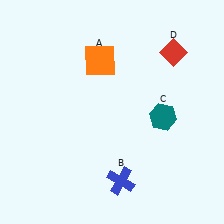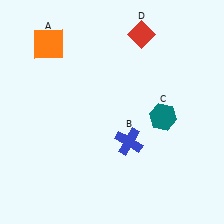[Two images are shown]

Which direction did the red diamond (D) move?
The red diamond (D) moved left.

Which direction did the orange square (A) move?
The orange square (A) moved left.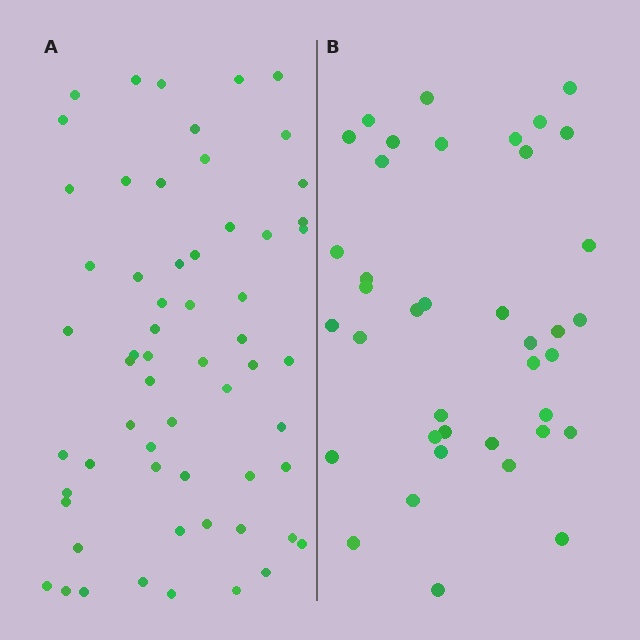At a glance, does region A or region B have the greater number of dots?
Region A (the left region) has more dots.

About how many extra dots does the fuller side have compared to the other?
Region A has approximately 20 more dots than region B.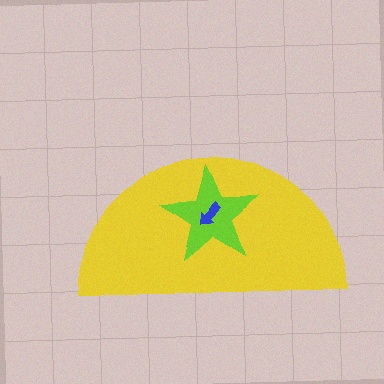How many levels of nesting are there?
3.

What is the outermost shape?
The yellow semicircle.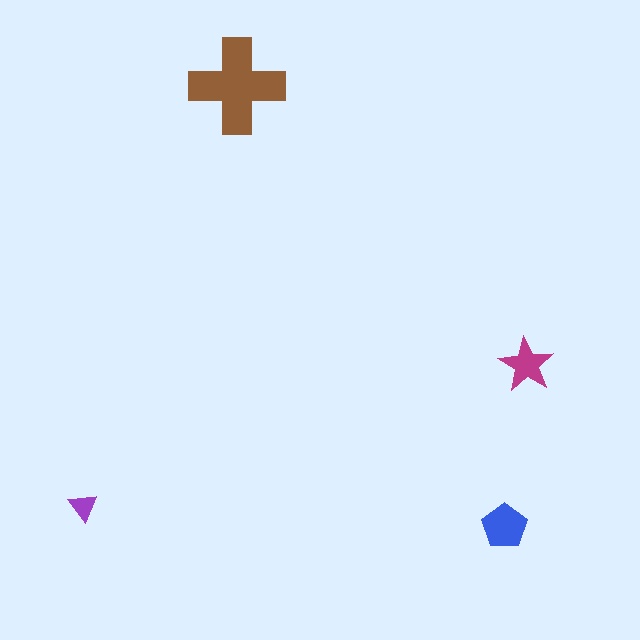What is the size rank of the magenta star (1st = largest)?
3rd.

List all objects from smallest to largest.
The purple triangle, the magenta star, the blue pentagon, the brown cross.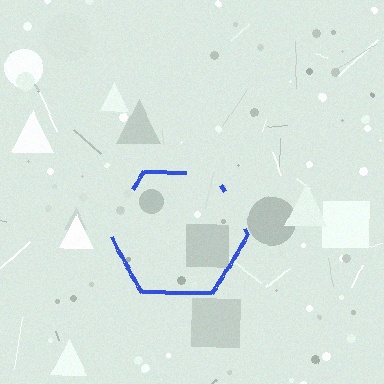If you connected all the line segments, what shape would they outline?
They would outline a hexagon.